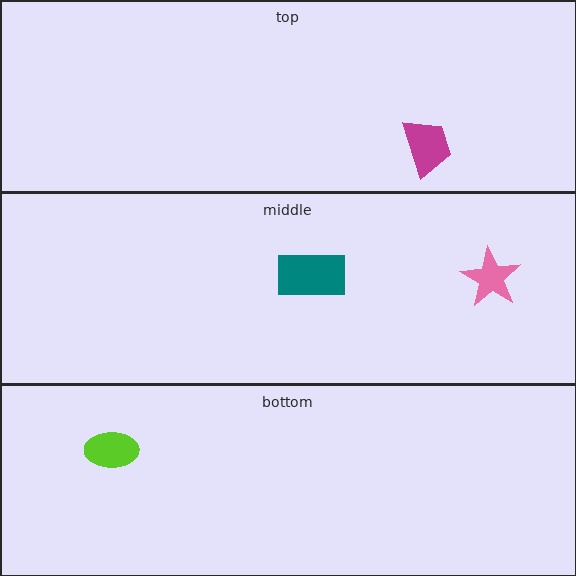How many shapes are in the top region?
1.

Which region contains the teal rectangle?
The middle region.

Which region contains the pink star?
The middle region.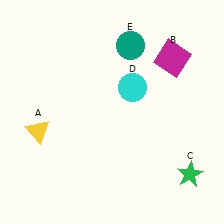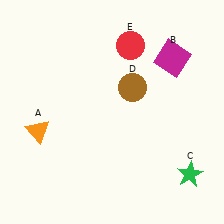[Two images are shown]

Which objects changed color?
A changed from yellow to orange. D changed from cyan to brown. E changed from teal to red.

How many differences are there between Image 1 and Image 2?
There are 3 differences between the two images.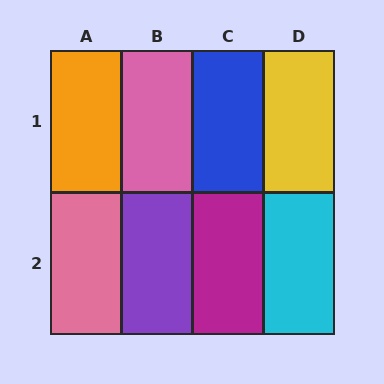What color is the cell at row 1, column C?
Blue.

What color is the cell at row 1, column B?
Pink.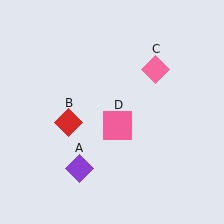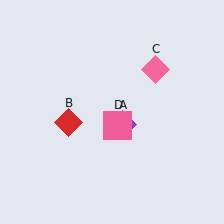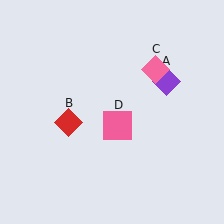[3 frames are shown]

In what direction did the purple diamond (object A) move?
The purple diamond (object A) moved up and to the right.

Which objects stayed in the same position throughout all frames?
Red diamond (object B) and pink diamond (object C) and pink square (object D) remained stationary.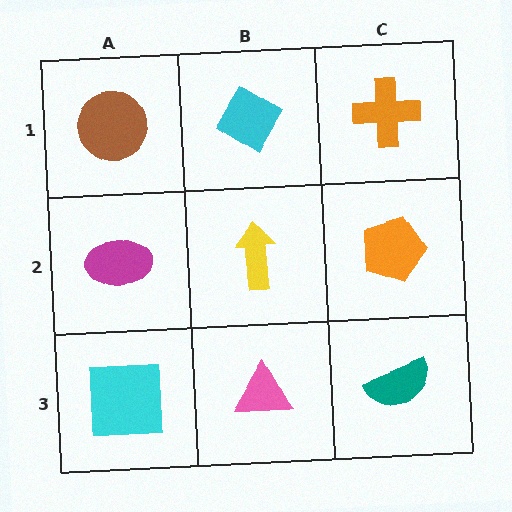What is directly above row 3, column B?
A yellow arrow.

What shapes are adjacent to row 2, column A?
A brown circle (row 1, column A), a cyan square (row 3, column A), a yellow arrow (row 2, column B).